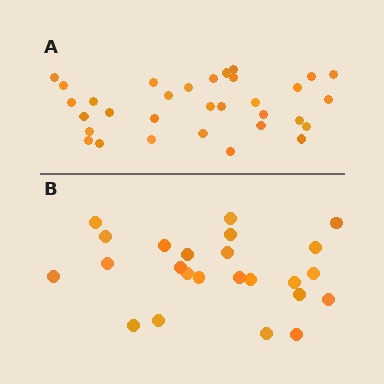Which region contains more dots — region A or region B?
Region A (the top region) has more dots.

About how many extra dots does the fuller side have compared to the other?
Region A has roughly 8 or so more dots than region B.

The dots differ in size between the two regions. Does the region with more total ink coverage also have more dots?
No. Region B has more total ink coverage because its dots are larger, but region A actually contains more individual dots. Total area can be misleading — the number of items is what matters here.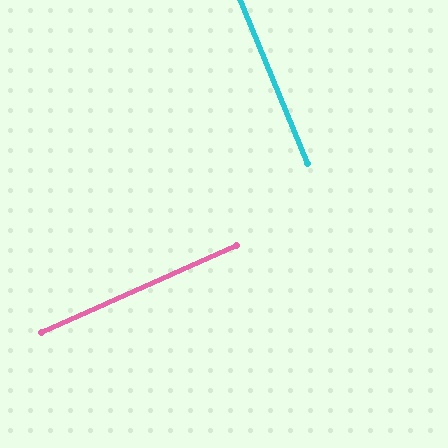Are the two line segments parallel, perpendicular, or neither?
Perpendicular — they meet at approximately 88°.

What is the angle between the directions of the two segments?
Approximately 88 degrees.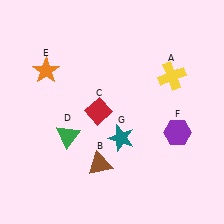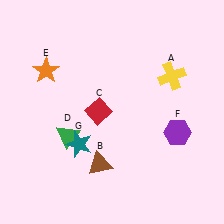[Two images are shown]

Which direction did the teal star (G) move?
The teal star (G) moved left.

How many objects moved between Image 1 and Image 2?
1 object moved between the two images.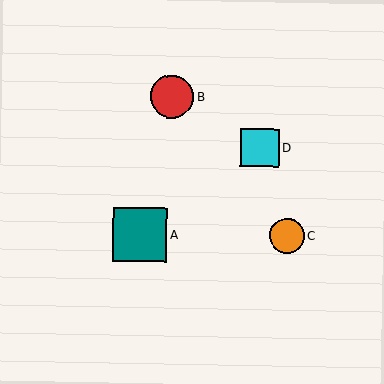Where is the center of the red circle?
The center of the red circle is at (172, 96).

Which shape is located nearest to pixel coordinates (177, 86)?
The red circle (labeled B) at (172, 96) is nearest to that location.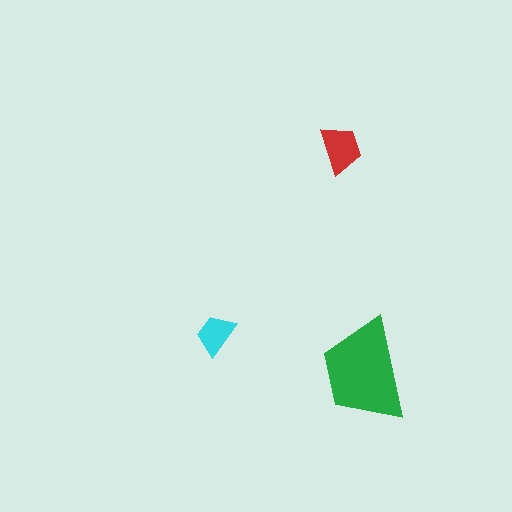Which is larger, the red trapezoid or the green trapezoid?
The green one.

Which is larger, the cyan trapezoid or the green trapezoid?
The green one.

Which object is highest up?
The red trapezoid is topmost.